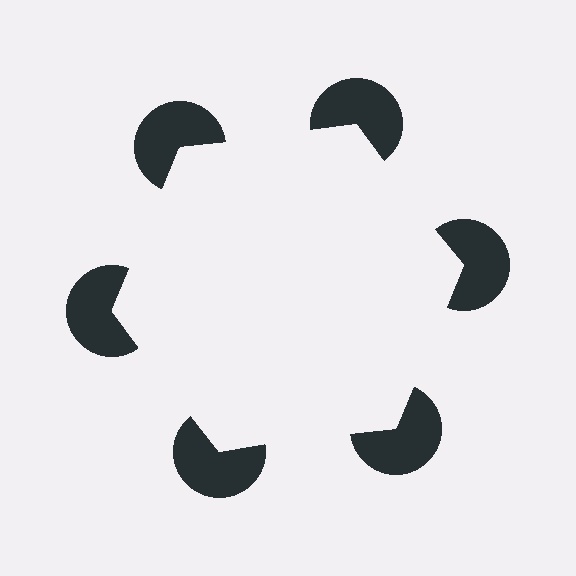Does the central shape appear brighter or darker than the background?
It typically appears slightly brighter than the background, even though no actual brightness change is drawn.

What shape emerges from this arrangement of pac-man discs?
An illusory hexagon — its edges are inferred from the aligned wedge cuts in the pac-man discs, not physically drawn.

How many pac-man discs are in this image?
There are 6 — one at each vertex of the illusory hexagon.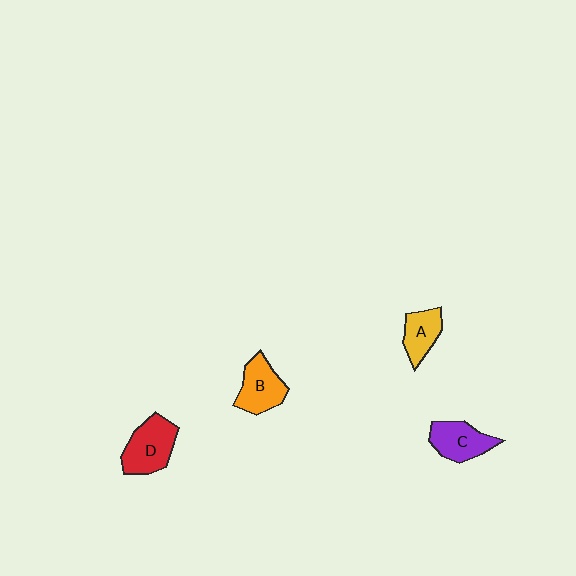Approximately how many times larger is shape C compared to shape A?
Approximately 1.3 times.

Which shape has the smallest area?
Shape A (yellow).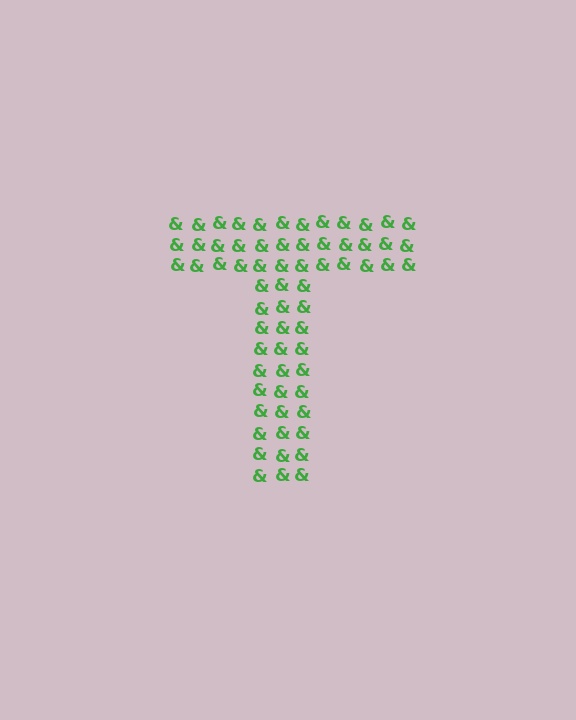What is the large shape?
The large shape is the letter T.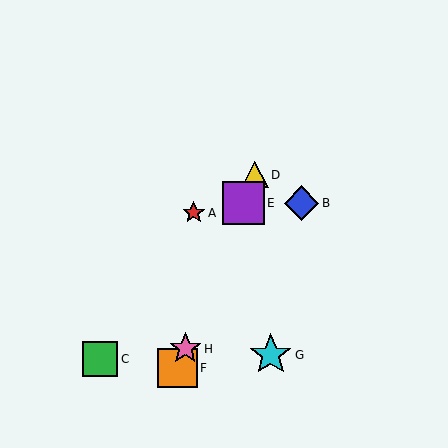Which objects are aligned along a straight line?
Objects D, E, F, H are aligned along a straight line.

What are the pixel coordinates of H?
Object H is at (185, 349).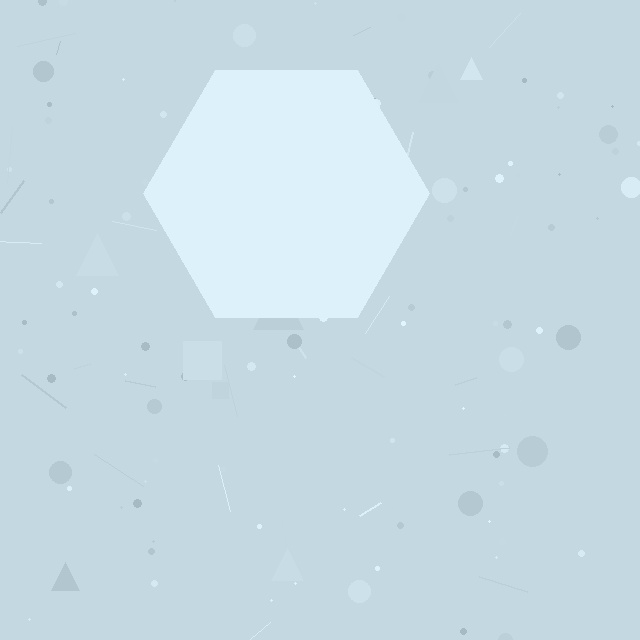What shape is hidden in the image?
A hexagon is hidden in the image.